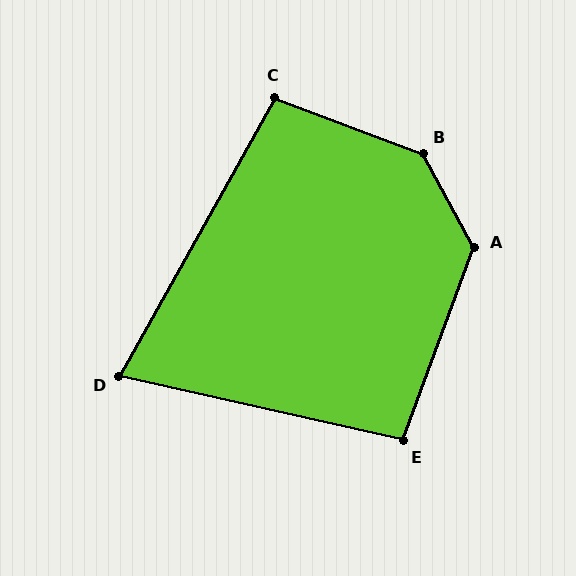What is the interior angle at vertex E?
Approximately 98 degrees (obtuse).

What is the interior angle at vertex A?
Approximately 131 degrees (obtuse).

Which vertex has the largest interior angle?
B, at approximately 139 degrees.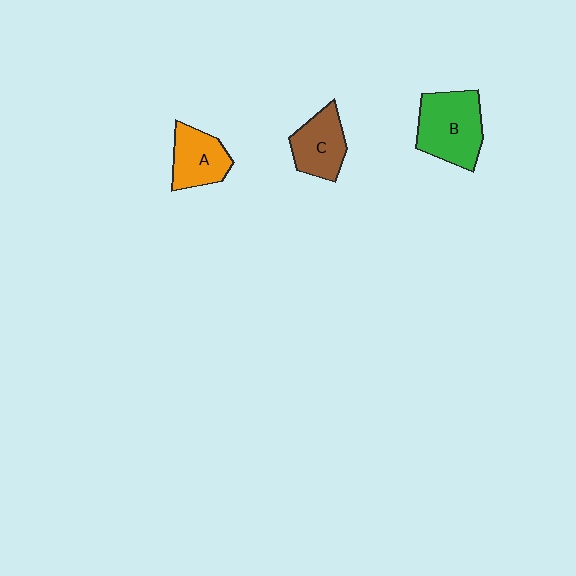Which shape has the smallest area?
Shape A (orange).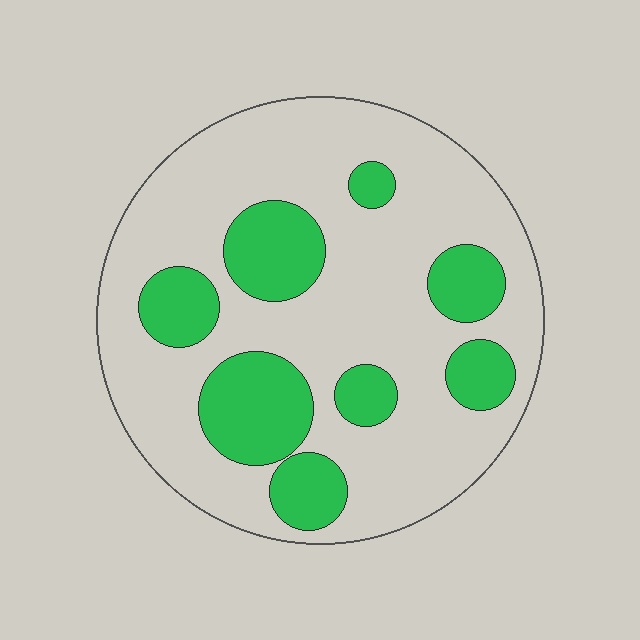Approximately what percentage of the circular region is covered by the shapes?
Approximately 25%.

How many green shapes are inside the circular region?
8.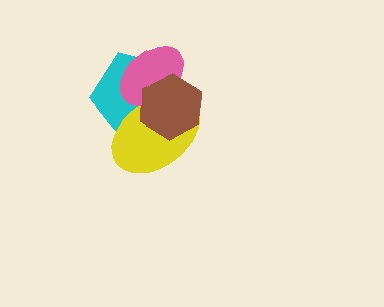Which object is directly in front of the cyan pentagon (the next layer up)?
The yellow ellipse is directly in front of the cyan pentagon.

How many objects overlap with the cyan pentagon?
3 objects overlap with the cyan pentagon.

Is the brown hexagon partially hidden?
No, no other shape covers it.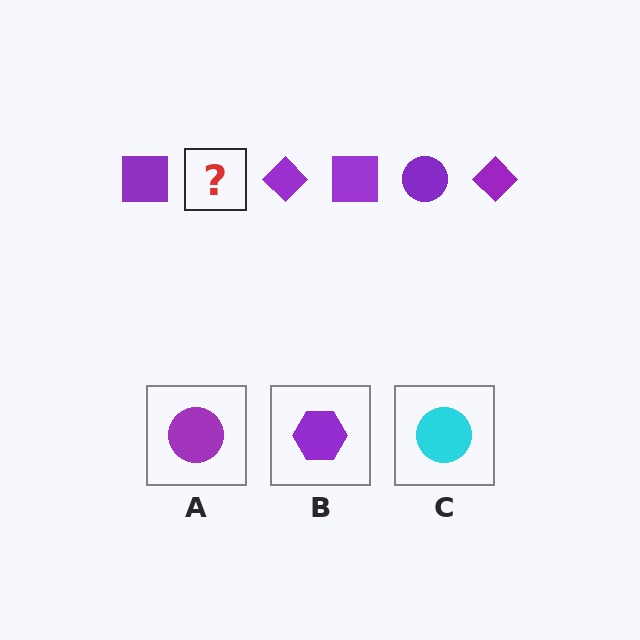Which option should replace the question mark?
Option A.